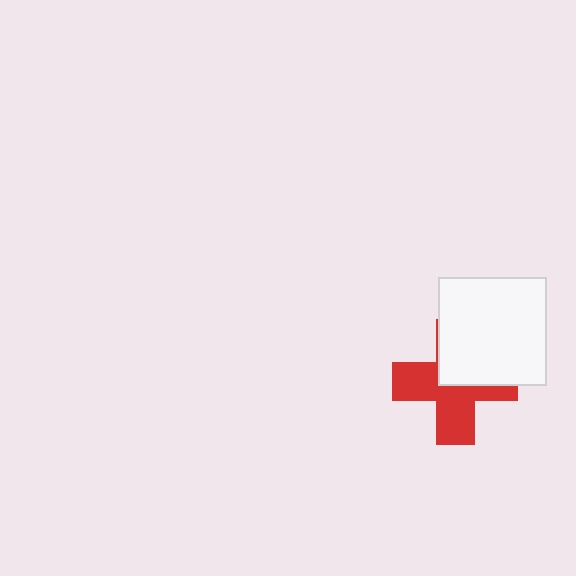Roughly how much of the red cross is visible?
About half of it is visible (roughly 59%).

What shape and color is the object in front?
The object in front is a white square.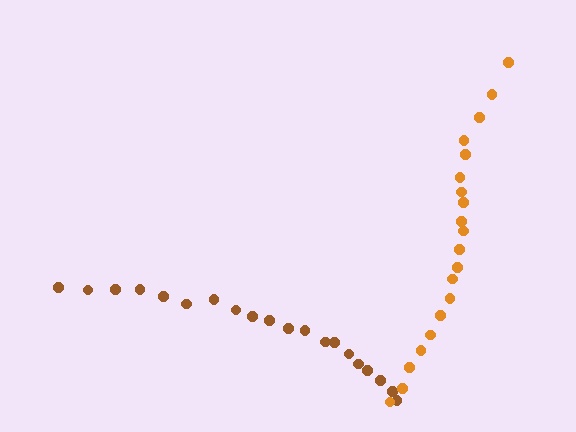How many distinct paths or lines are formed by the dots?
There are 2 distinct paths.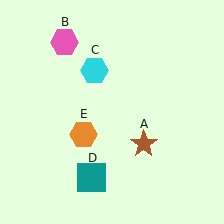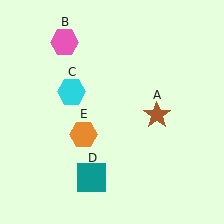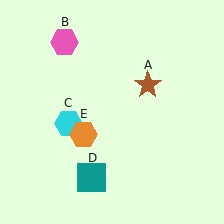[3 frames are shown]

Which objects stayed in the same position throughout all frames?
Pink hexagon (object B) and teal square (object D) and orange hexagon (object E) remained stationary.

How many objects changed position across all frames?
2 objects changed position: brown star (object A), cyan hexagon (object C).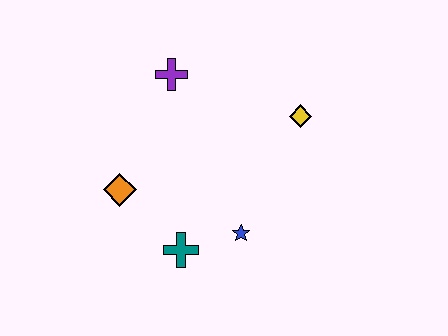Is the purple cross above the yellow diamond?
Yes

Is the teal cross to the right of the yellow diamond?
No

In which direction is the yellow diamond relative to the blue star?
The yellow diamond is above the blue star.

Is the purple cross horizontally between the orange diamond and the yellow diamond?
Yes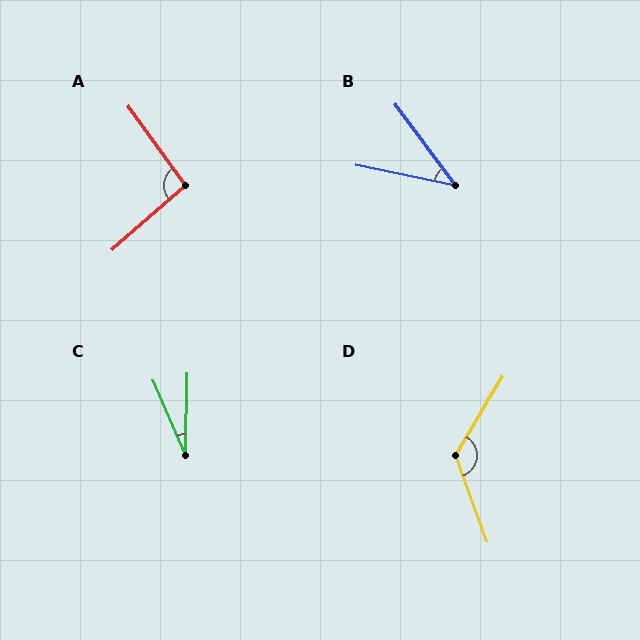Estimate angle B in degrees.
Approximately 41 degrees.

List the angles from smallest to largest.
C (24°), B (41°), A (95°), D (129°).